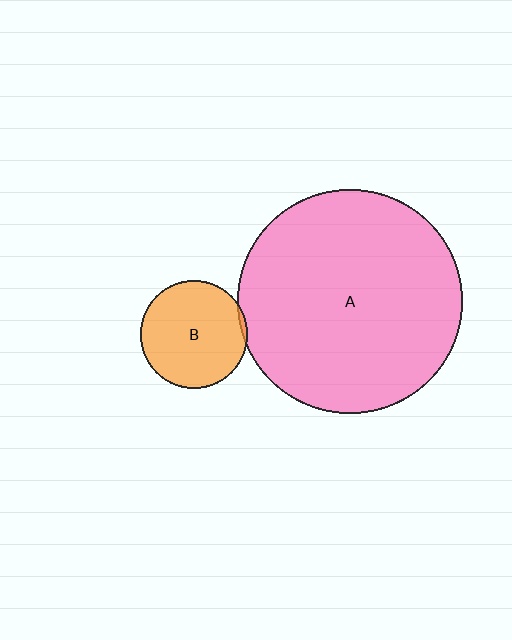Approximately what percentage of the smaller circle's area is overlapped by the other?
Approximately 5%.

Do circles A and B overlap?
Yes.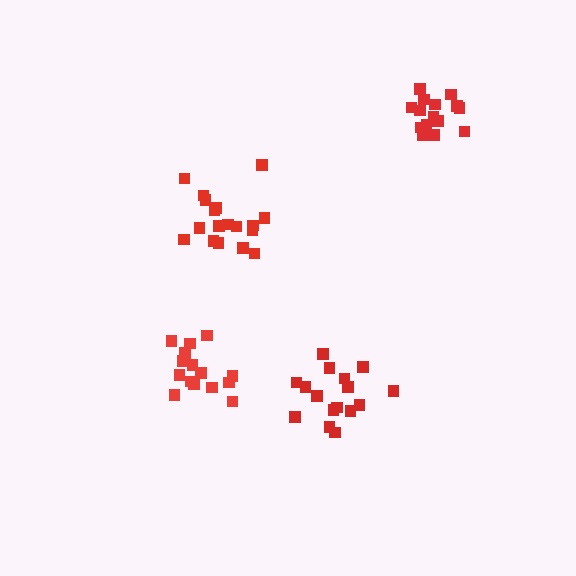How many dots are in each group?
Group 1: 18 dots, Group 2: 15 dots, Group 3: 15 dots, Group 4: 16 dots (64 total).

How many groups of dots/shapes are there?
There are 4 groups.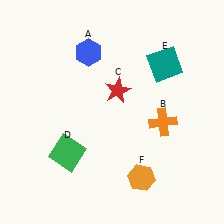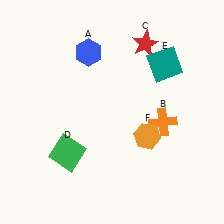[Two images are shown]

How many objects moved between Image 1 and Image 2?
2 objects moved between the two images.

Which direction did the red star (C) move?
The red star (C) moved up.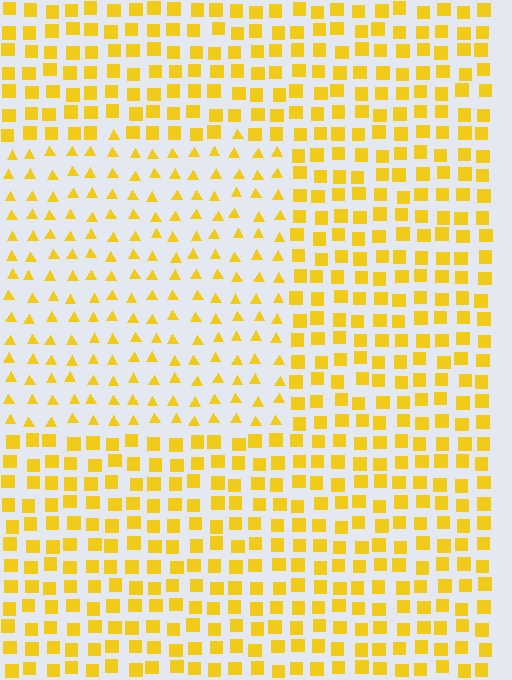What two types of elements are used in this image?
The image uses triangles inside the rectangle region and squares outside it.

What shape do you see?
I see a rectangle.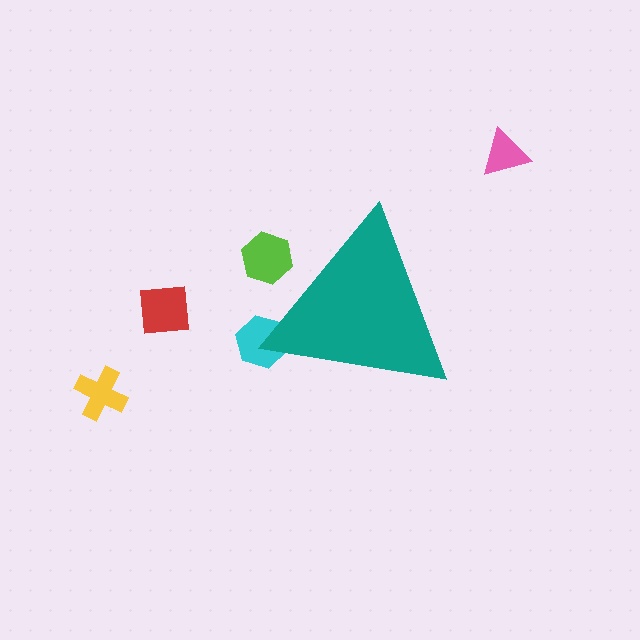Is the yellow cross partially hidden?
No, the yellow cross is fully visible.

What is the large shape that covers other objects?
A teal triangle.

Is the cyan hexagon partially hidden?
Yes, the cyan hexagon is partially hidden behind the teal triangle.